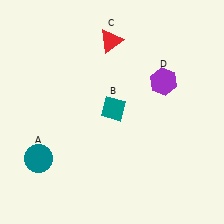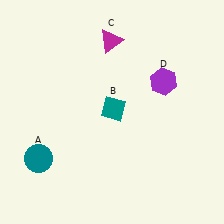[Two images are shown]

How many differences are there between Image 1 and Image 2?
There is 1 difference between the two images.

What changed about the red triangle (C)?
In Image 1, C is red. In Image 2, it changed to magenta.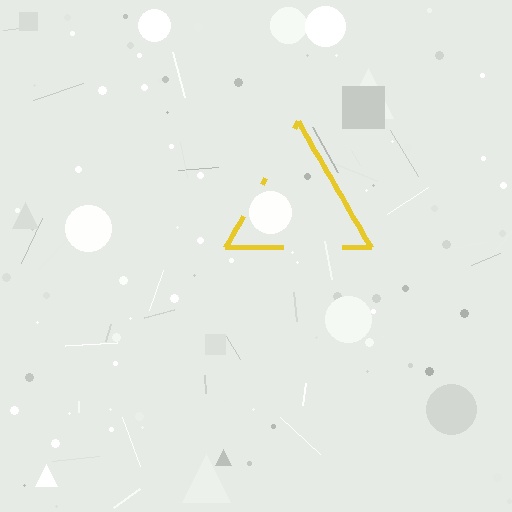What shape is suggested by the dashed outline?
The dashed outline suggests a triangle.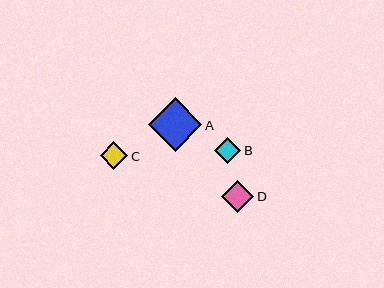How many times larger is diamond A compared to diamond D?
Diamond A is approximately 1.7 times the size of diamond D.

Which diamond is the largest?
Diamond A is the largest with a size of approximately 54 pixels.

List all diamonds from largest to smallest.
From largest to smallest: A, D, C, B.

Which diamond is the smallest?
Diamond B is the smallest with a size of approximately 26 pixels.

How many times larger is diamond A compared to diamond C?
Diamond A is approximately 1.9 times the size of diamond C.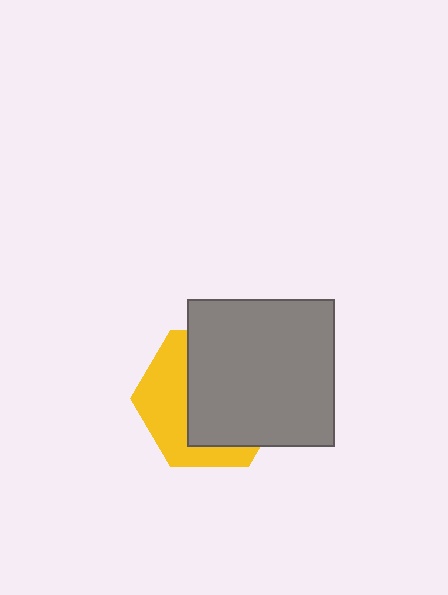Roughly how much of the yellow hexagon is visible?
A small part of it is visible (roughly 40%).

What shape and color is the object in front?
The object in front is a gray square.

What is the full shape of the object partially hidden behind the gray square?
The partially hidden object is a yellow hexagon.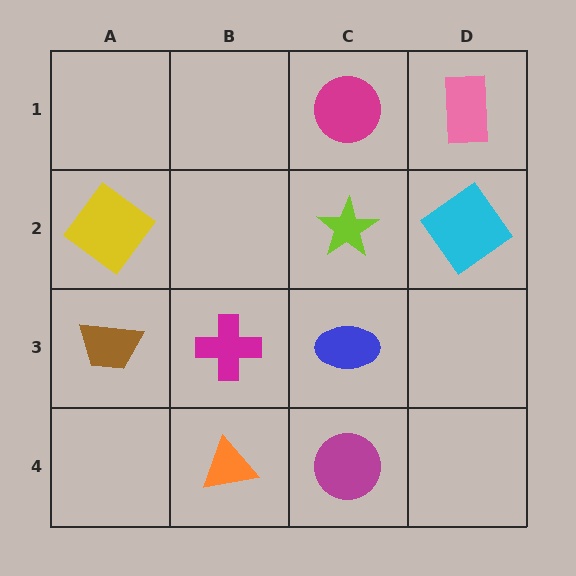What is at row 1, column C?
A magenta circle.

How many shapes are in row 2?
3 shapes.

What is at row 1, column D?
A pink rectangle.